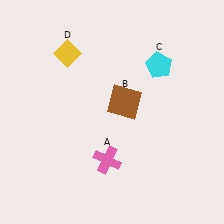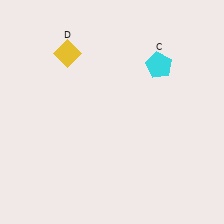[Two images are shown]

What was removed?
The pink cross (A), the brown square (B) were removed in Image 2.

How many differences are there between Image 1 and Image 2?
There are 2 differences between the two images.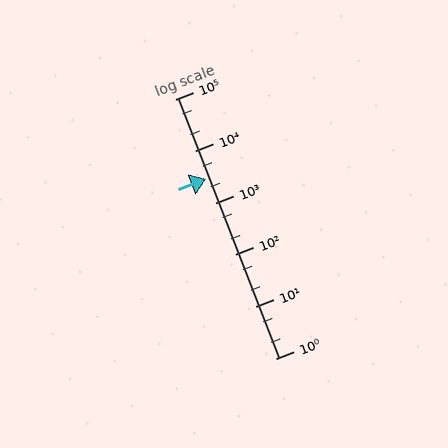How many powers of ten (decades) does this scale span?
The scale spans 5 decades, from 1 to 100000.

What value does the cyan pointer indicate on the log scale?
The pointer indicates approximately 2900.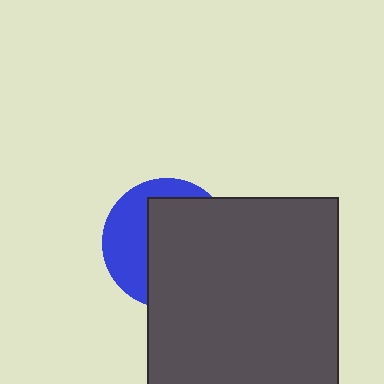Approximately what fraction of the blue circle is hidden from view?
Roughly 61% of the blue circle is hidden behind the dark gray rectangle.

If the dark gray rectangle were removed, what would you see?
You would see the complete blue circle.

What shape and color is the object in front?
The object in front is a dark gray rectangle.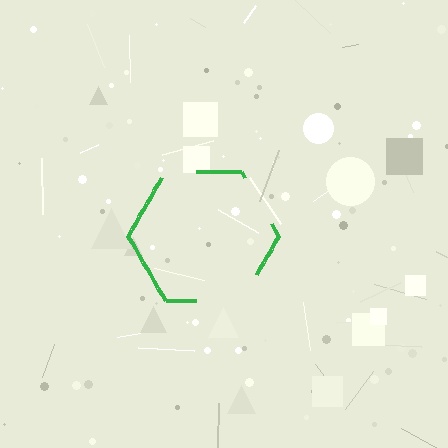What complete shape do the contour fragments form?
The contour fragments form a hexagon.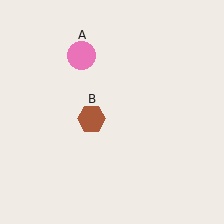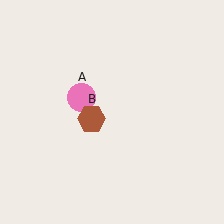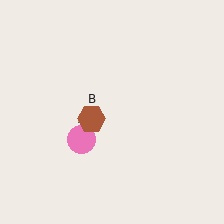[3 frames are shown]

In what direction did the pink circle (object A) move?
The pink circle (object A) moved down.